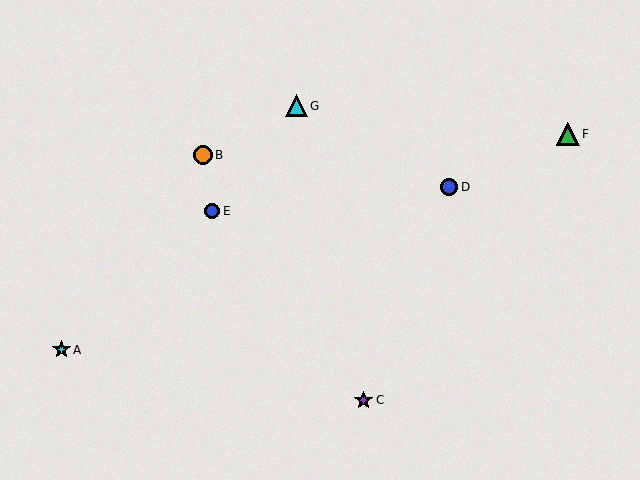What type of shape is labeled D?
Shape D is a blue circle.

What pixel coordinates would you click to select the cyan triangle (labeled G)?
Click at (296, 106) to select the cyan triangle G.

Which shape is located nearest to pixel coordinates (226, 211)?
The blue circle (labeled E) at (212, 211) is nearest to that location.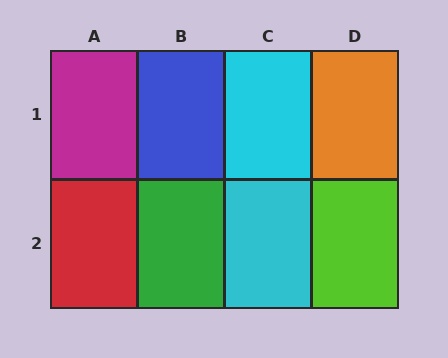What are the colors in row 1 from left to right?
Magenta, blue, cyan, orange.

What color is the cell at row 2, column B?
Green.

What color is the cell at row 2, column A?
Red.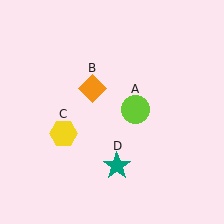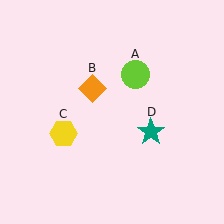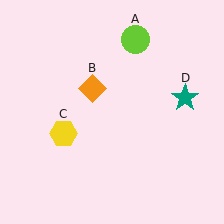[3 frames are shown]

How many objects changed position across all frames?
2 objects changed position: lime circle (object A), teal star (object D).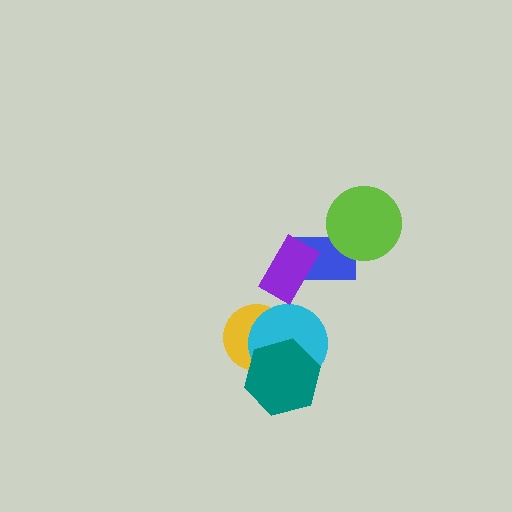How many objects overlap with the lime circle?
1 object overlaps with the lime circle.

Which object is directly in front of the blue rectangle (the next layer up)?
The purple rectangle is directly in front of the blue rectangle.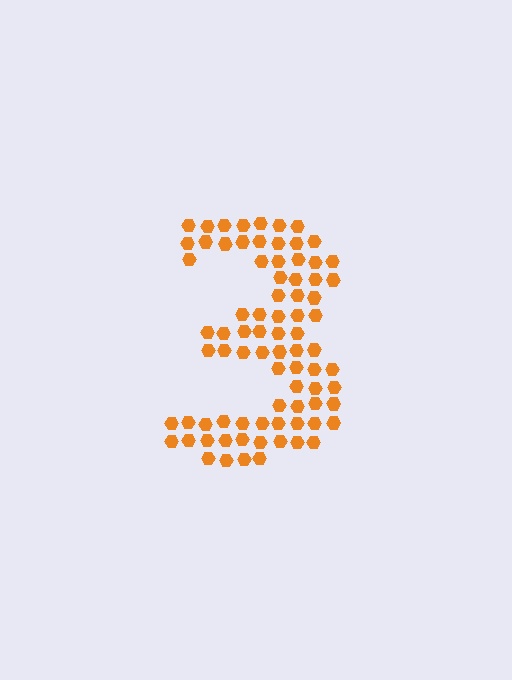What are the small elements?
The small elements are hexagons.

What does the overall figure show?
The overall figure shows the digit 3.